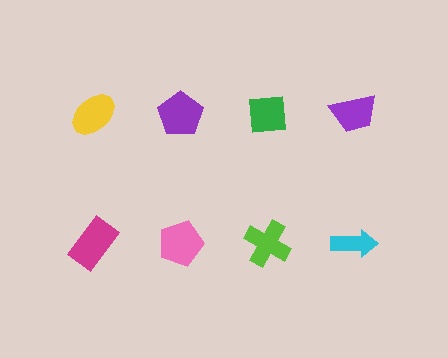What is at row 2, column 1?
A magenta rectangle.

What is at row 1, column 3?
A green square.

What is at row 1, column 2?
A purple pentagon.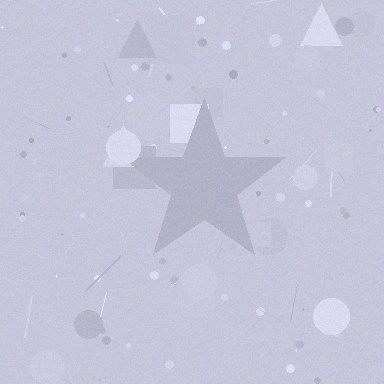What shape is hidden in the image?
A star is hidden in the image.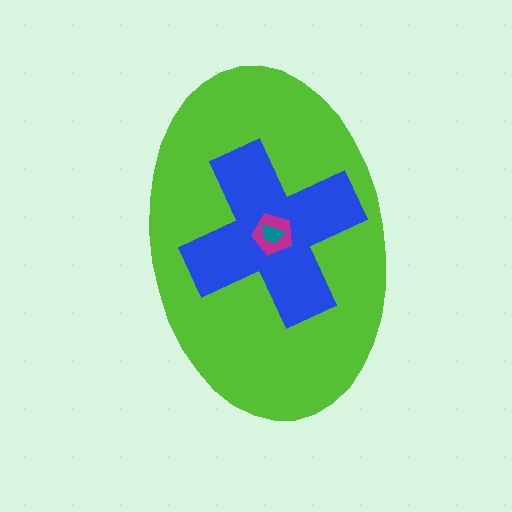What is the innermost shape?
The teal trapezoid.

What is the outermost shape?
The lime ellipse.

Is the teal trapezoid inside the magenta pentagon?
Yes.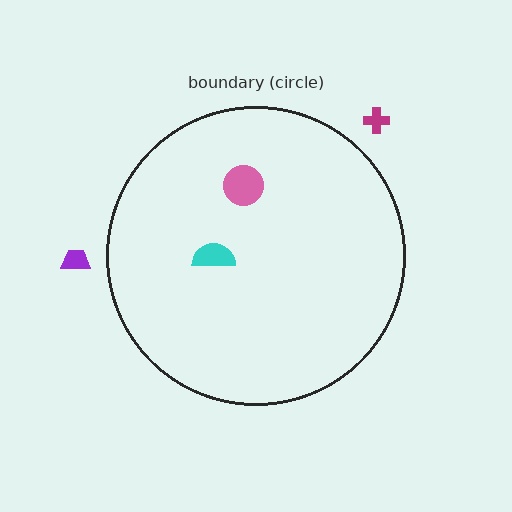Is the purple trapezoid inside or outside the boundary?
Outside.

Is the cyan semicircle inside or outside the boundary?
Inside.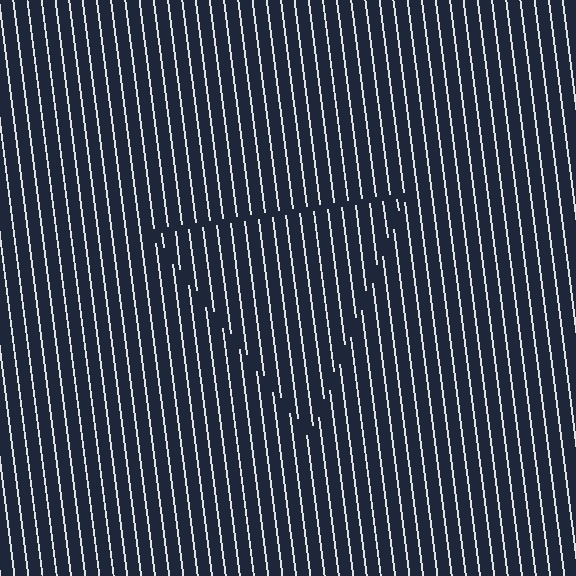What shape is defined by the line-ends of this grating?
An illusory triangle. The interior of the shape contains the same grating, shifted by half a period — the contour is defined by the phase discontinuity where line-ends from the inner and outer gratings abut.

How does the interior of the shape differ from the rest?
The interior of the shape contains the same grating, shifted by half a period — the contour is defined by the phase discontinuity where line-ends from the inner and outer gratings abut.